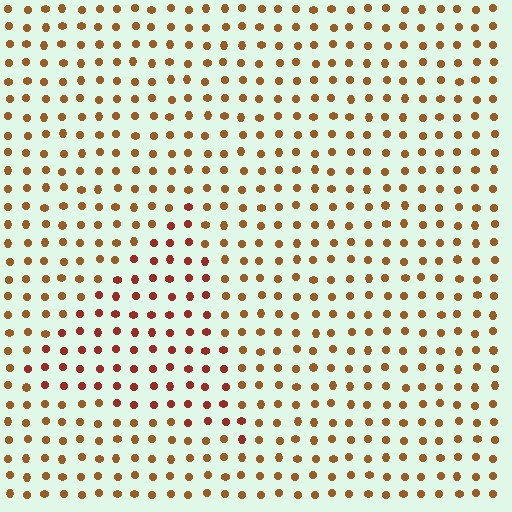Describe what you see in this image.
The image is filled with small brown elements in a uniform arrangement. A triangle-shaped region is visible where the elements are tinted to a slightly different hue, forming a subtle color boundary.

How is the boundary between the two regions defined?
The boundary is defined purely by a slight shift in hue (about 27 degrees). Spacing, size, and orientation are identical on both sides.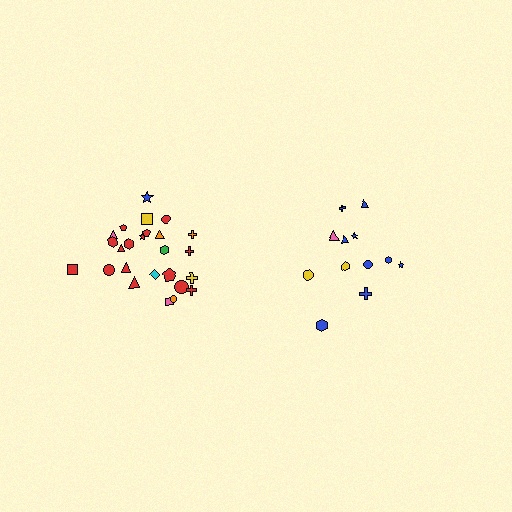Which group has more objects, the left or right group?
The left group.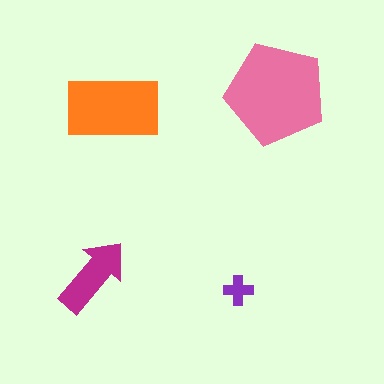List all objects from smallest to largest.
The purple cross, the magenta arrow, the orange rectangle, the pink pentagon.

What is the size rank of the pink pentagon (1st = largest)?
1st.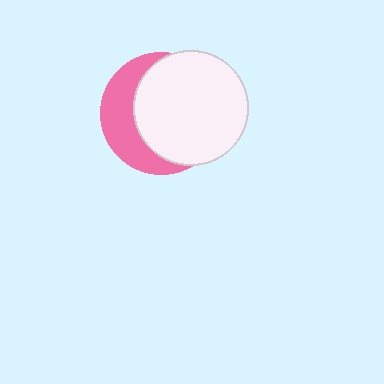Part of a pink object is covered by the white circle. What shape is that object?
It is a circle.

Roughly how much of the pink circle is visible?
A small part of it is visible (roughly 36%).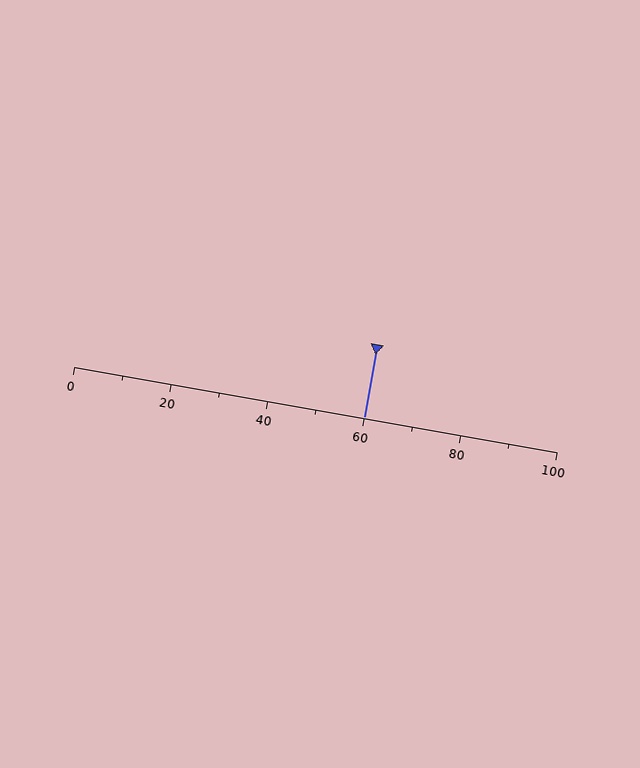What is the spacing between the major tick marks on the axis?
The major ticks are spaced 20 apart.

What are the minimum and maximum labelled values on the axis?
The axis runs from 0 to 100.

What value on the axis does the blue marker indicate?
The marker indicates approximately 60.